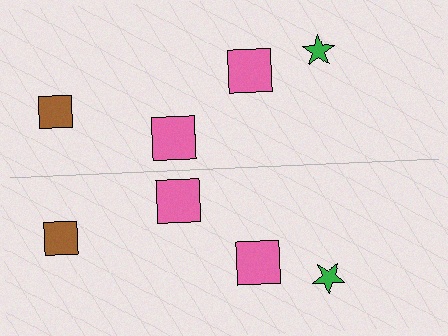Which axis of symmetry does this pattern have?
The pattern has a horizontal axis of symmetry running through the center of the image.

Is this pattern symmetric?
Yes, this pattern has bilateral (reflection) symmetry.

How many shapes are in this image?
There are 8 shapes in this image.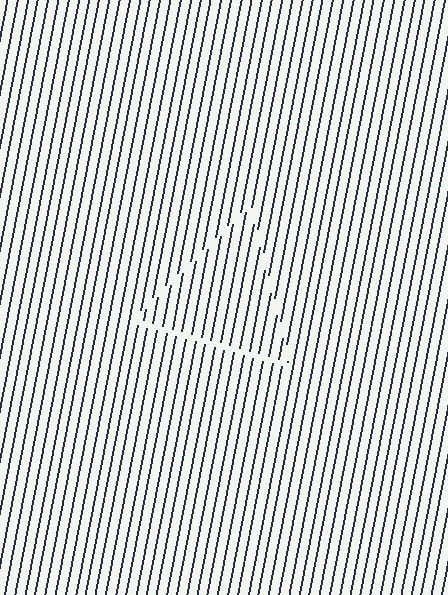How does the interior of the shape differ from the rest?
The interior of the shape contains the same grating, shifted by half a period — the contour is defined by the phase discontinuity where line-ends from the inner and outer gratings abut.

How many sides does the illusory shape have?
3 sides — the line-ends trace a triangle.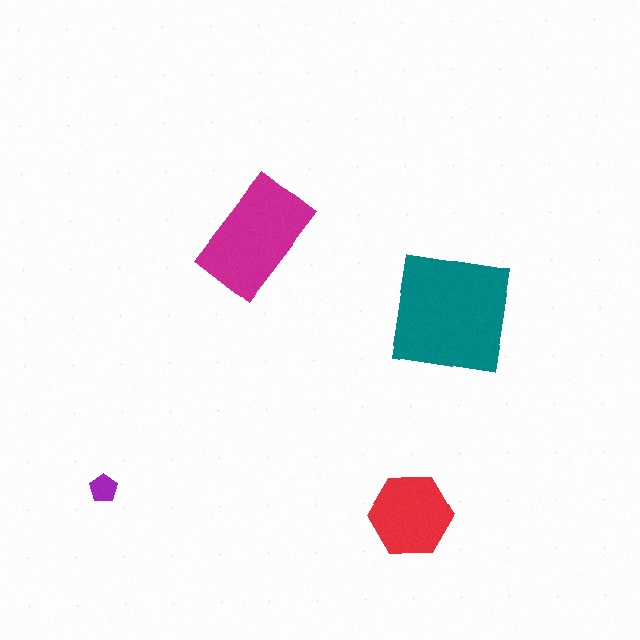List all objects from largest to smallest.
The teal square, the magenta rectangle, the red hexagon, the purple pentagon.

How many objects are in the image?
There are 4 objects in the image.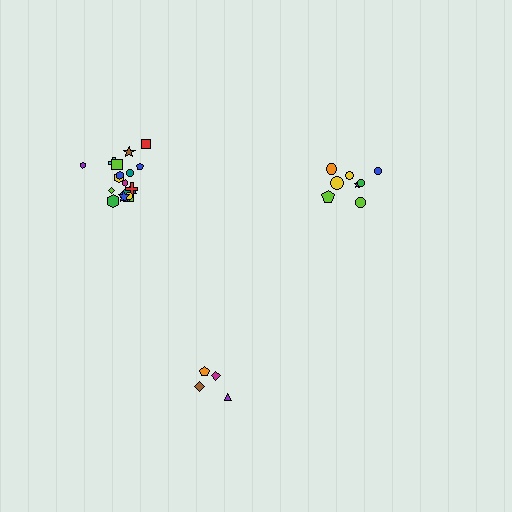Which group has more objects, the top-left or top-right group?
The top-left group.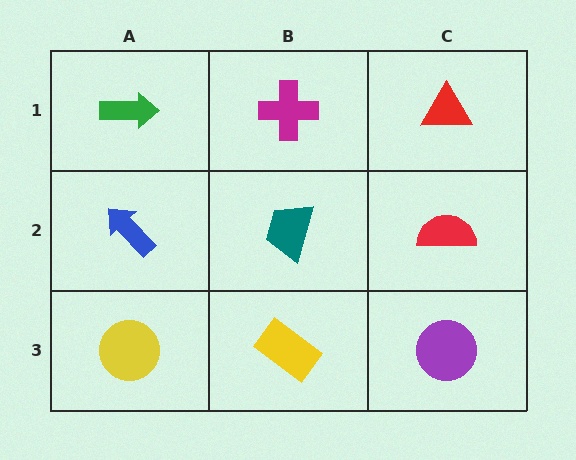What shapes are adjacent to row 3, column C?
A red semicircle (row 2, column C), a yellow rectangle (row 3, column B).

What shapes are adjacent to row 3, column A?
A blue arrow (row 2, column A), a yellow rectangle (row 3, column B).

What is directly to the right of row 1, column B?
A red triangle.